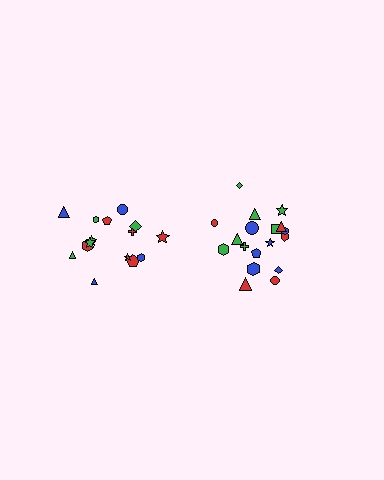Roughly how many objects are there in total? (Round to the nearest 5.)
Roughly 35 objects in total.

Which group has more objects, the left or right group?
The right group.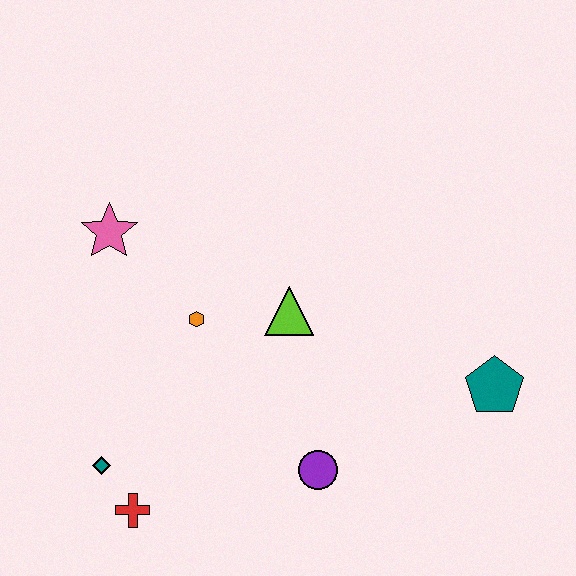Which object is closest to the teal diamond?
The red cross is closest to the teal diamond.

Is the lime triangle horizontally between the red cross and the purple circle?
Yes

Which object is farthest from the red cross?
The teal pentagon is farthest from the red cross.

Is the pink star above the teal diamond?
Yes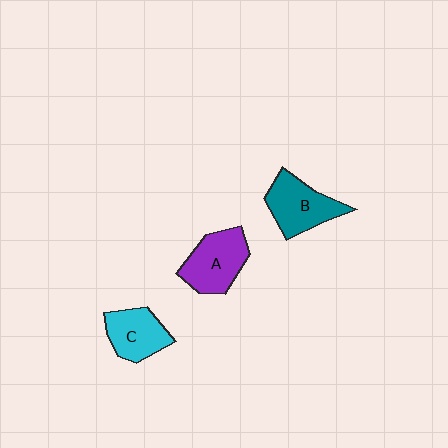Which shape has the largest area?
Shape A (purple).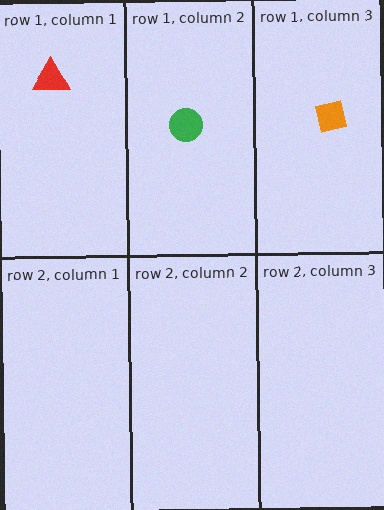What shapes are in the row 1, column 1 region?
The red triangle.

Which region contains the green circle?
The row 1, column 2 region.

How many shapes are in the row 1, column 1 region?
1.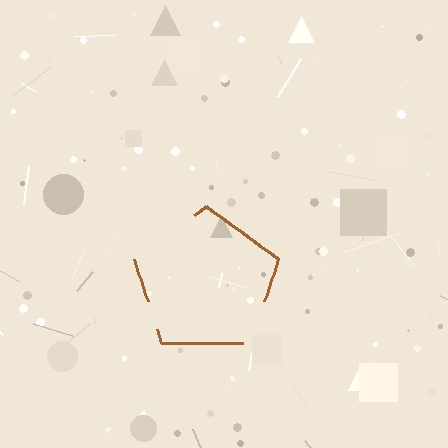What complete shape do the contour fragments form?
The contour fragments form a pentagon.